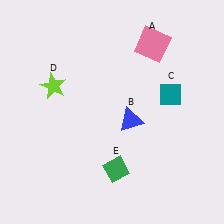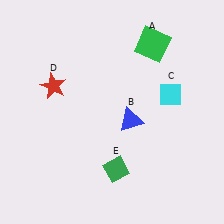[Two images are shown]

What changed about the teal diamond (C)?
In Image 1, C is teal. In Image 2, it changed to cyan.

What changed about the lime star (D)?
In Image 1, D is lime. In Image 2, it changed to red.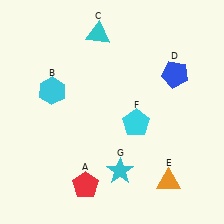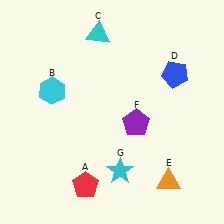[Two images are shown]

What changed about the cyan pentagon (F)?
In Image 1, F is cyan. In Image 2, it changed to purple.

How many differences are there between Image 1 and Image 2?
There is 1 difference between the two images.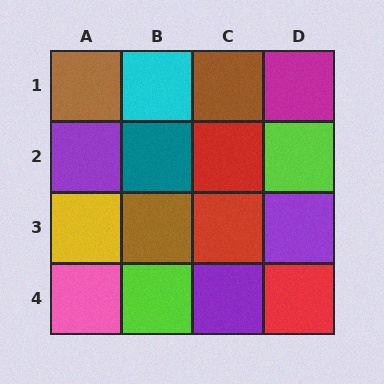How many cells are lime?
2 cells are lime.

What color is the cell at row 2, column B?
Teal.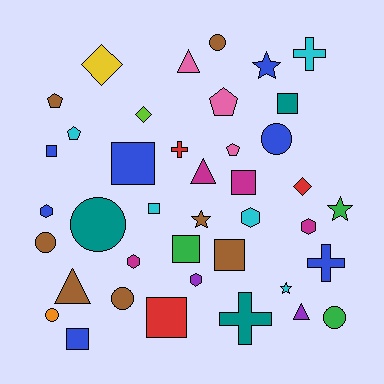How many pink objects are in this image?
There are 3 pink objects.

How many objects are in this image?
There are 40 objects.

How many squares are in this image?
There are 9 squares.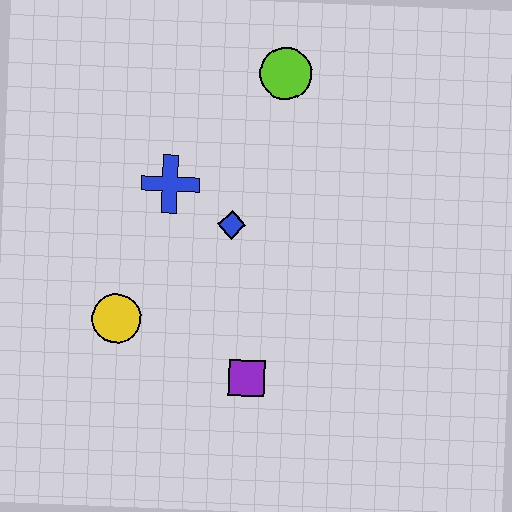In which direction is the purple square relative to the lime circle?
The purple square is below the lime circle.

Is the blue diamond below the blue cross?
Yes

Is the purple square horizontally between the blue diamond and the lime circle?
Yes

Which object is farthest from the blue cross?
The purple square is farthest from the blue cross.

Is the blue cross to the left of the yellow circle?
No